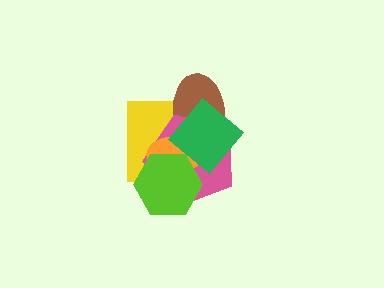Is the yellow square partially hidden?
Yes, it is partially covered by another shape.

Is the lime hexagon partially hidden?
No, no other shape covers it.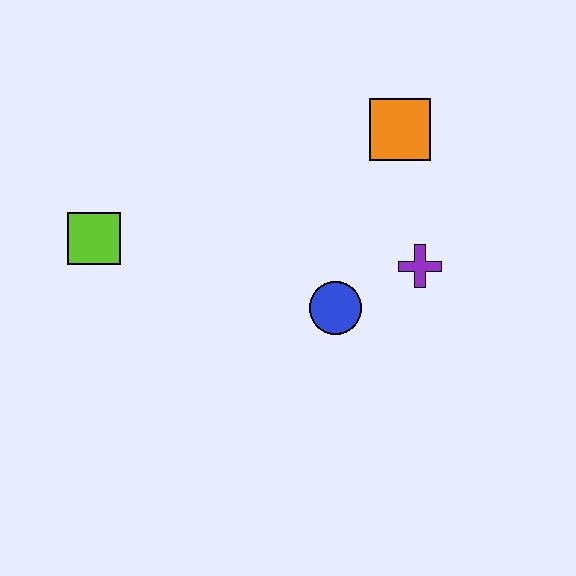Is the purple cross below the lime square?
Yes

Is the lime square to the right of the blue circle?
No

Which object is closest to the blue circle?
The purple cross is closest to the blue circle.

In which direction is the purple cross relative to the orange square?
The purple cross is below the orange square.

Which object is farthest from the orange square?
The lime square is farthest from the orange square.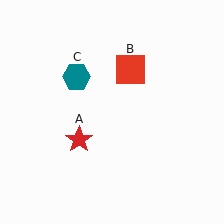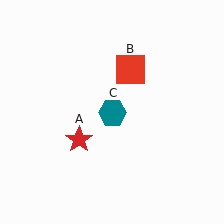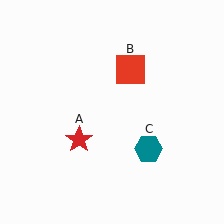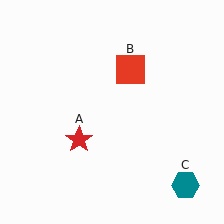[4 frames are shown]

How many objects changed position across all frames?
1 object changed position: teal hexagon (object C).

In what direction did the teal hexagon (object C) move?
The teal hexagon (object C) moved down and to the right.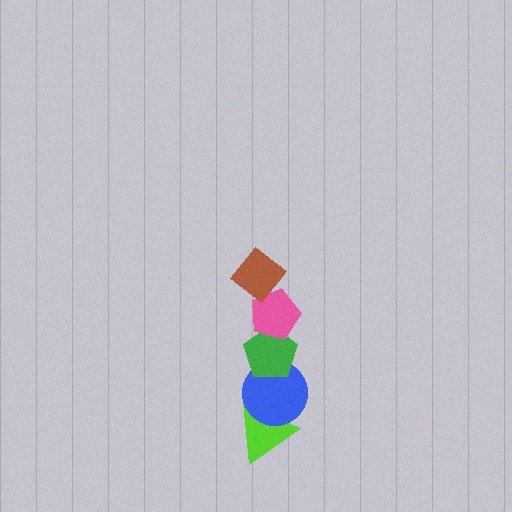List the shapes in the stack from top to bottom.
From top to bottom: the brown diamond, the pink pentagon, the green pentagon, the blue circle, the lime triangle.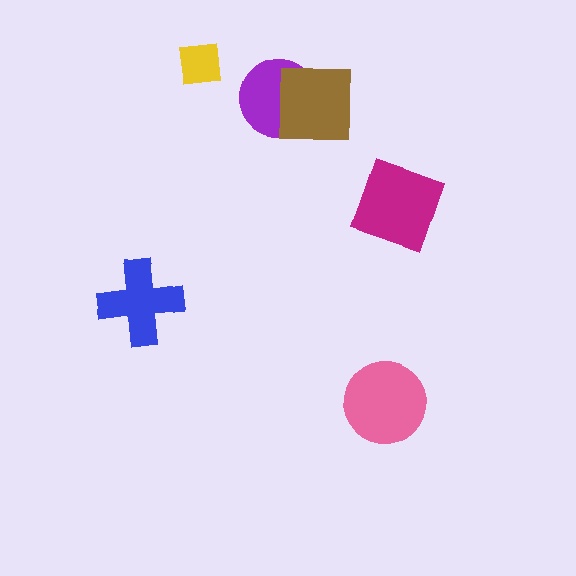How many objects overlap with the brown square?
1 object overlaps with the brown square.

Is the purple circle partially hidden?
Yes, it is partially covered by another shape.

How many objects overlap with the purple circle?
1 object overlaps with the purple circle.